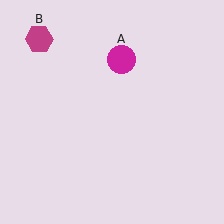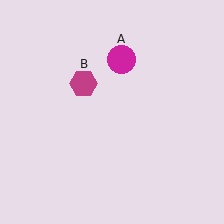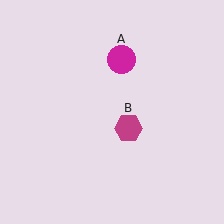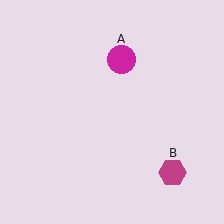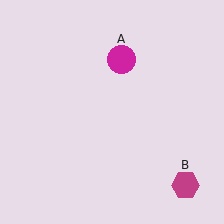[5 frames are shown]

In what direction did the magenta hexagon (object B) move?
The magenta hexagon (object B) moved down and to the right.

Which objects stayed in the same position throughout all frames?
Magenta circle (object A) remained stationary.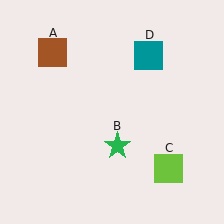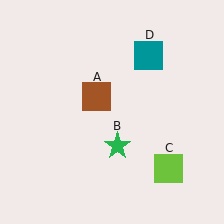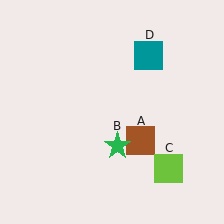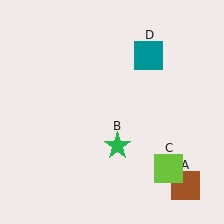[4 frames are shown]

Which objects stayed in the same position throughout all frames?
Green star (object B) and lime square (object C) and teal square (object D) remained stationary.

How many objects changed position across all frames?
1 object changed position: brown square (object A).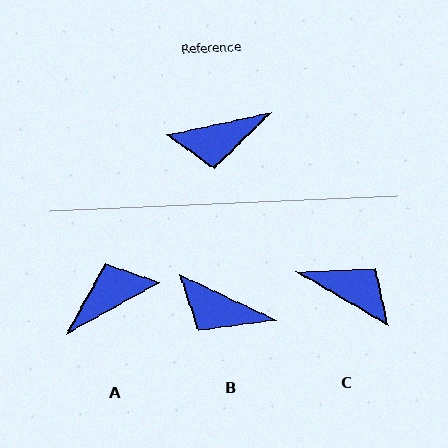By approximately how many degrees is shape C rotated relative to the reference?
Approximately 137 degrees counter-clockwise.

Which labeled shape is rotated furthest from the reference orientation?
A, about 163 degrees away.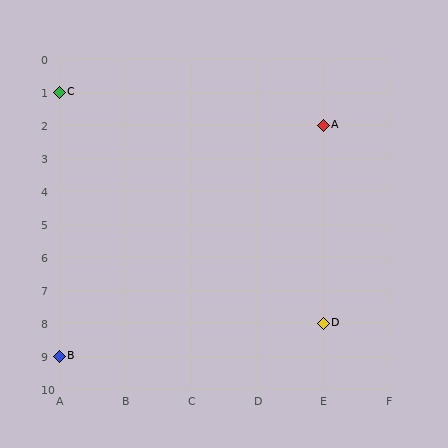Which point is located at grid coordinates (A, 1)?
Point C is at (A, 1).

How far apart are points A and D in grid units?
Points A and D are 6 rows apart.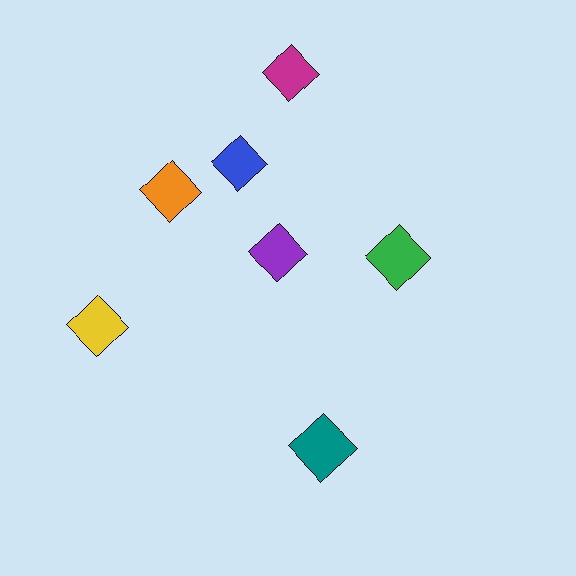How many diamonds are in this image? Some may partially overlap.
There are 7 diamonds.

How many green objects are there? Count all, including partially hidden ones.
There is 1 green object.